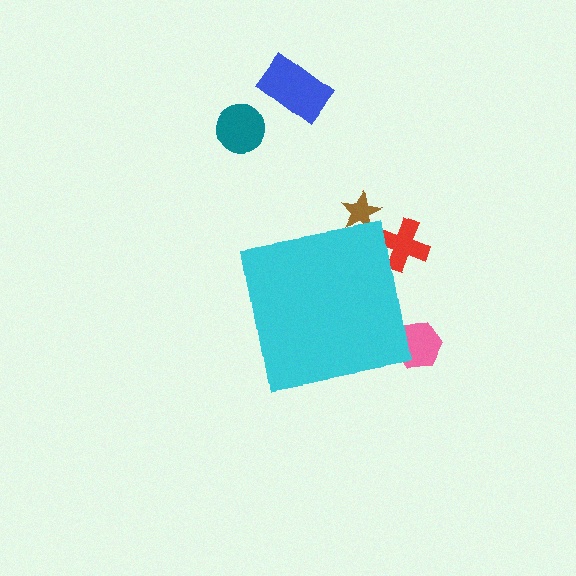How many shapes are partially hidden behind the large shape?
3 shapes are partially hidden.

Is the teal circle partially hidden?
No, the teal circle is fully visible.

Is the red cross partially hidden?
Yes, the red cross is partially hidden behind the cyan square.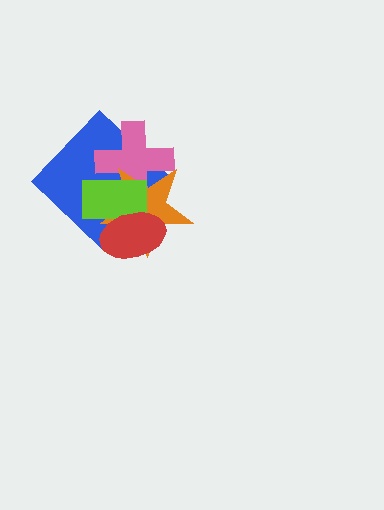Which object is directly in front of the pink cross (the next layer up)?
The orange star is directly in front of the pink cross.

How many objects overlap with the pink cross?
3 objects overlap with the pink cross.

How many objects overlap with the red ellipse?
3 objects overlap with the red ellipse.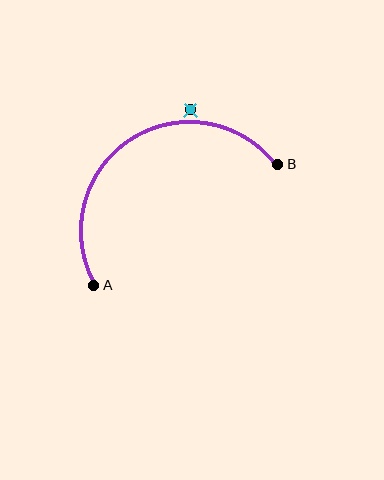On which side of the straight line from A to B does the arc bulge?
The arc bulges above the straight line connecting A and B.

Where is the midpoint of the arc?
The arc midpoint is the point on the curve farthest from the straight line joining A and B. It sits above that line.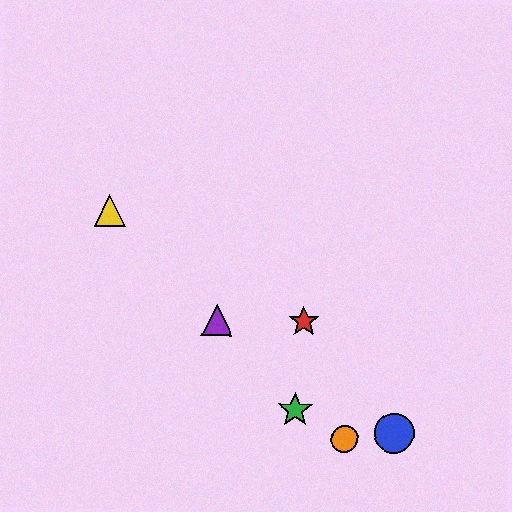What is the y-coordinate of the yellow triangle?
The yellow triangle is at y≈211.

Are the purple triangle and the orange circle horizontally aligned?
No, the purple triangle is at y≈320 and the orange circle is at y≈439.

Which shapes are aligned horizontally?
The red star, the purple triangle are aligned horizontally.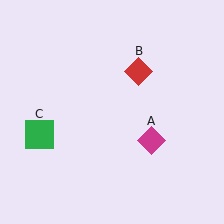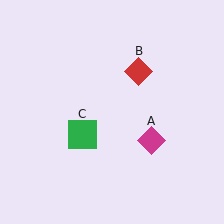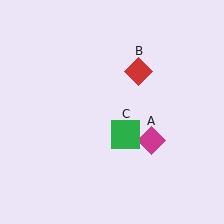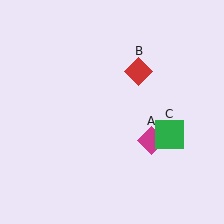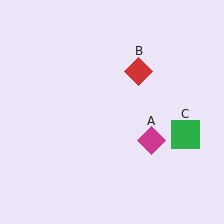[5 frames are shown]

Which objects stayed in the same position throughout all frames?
Magenta diamond (object A) and red diamond (object B) remained stationary.